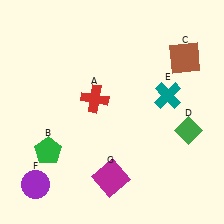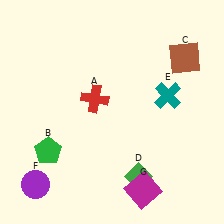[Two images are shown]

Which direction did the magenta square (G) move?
The magenta square (G) moved right.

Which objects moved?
The objects that moved are: the green diamond (D), the magenta square (G).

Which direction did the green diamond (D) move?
The green diamond (D) moved left.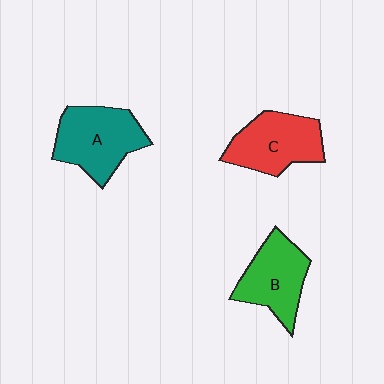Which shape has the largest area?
Shape A (teal).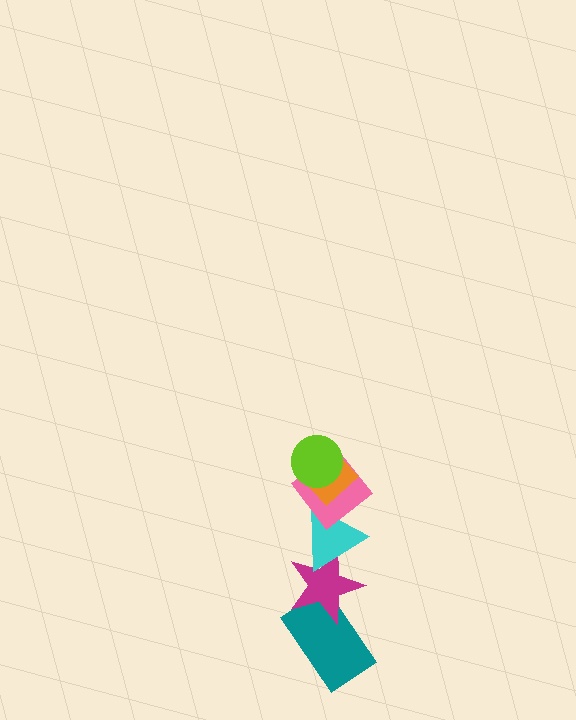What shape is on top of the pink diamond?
The orange diamond is on top of the pink diamond.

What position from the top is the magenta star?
The magenta star is 5th from the top.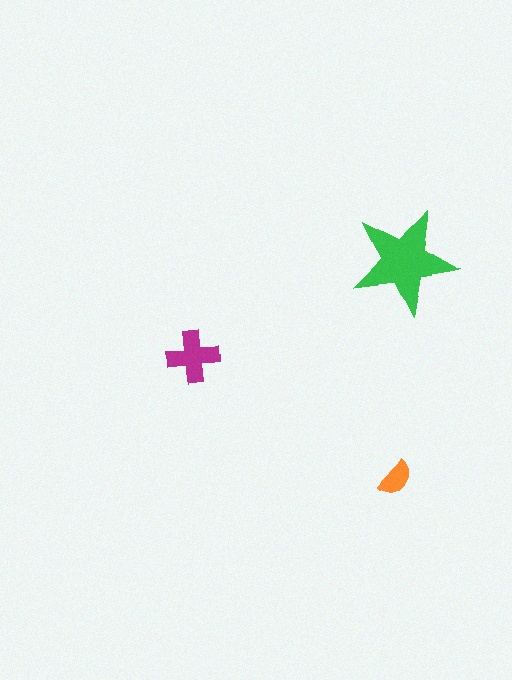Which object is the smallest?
The orange semicircle.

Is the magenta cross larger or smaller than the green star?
Smaller.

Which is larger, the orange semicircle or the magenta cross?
The magenta cross.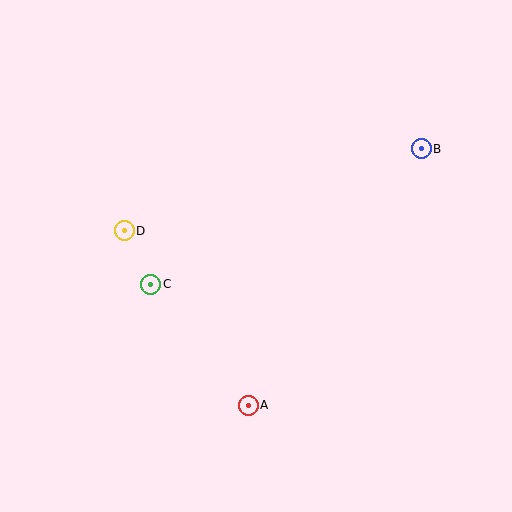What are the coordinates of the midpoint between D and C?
The midpoint between D and C is at (137, 257).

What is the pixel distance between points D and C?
The distance between D and C is 60 pixels.